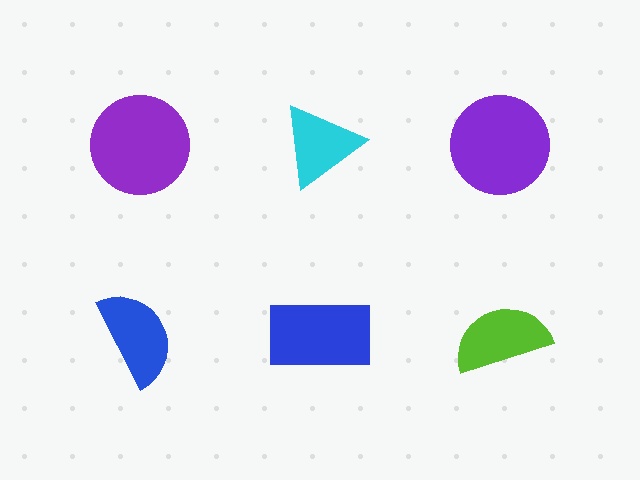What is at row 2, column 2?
A blue rectangle.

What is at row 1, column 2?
A cyan triangle.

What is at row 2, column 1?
A blue semicircle.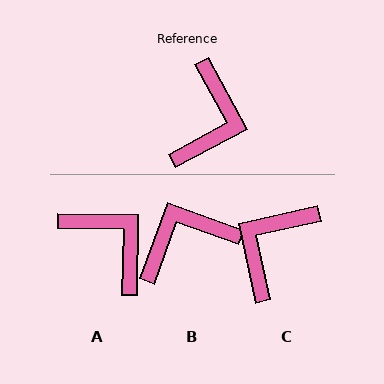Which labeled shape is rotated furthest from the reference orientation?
C, about 164 degrees away.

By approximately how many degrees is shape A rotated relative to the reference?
Approximately 61 degrees counter-clockwise.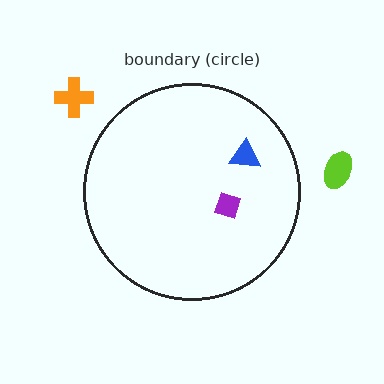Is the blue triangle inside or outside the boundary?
Inside.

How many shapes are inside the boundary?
2 inside, 2 outside.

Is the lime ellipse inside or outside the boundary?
Outside.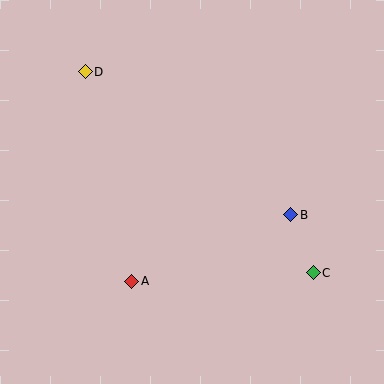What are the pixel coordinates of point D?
Point D is at (85, 72).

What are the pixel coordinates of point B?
Point B is at (291, 215).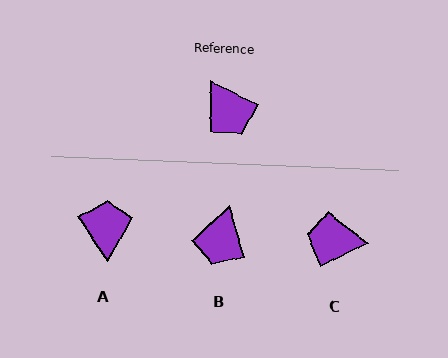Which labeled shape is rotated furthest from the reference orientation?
A, about 149 degrees away.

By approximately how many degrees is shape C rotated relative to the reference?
Approximately 128 degrees clockwise.